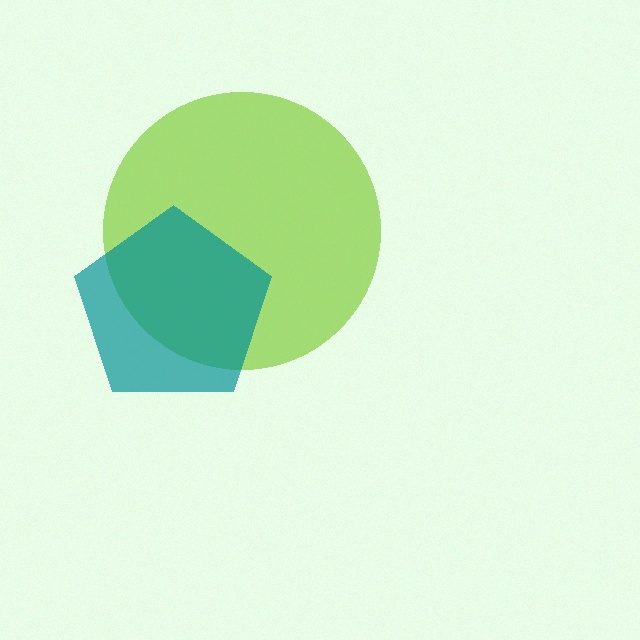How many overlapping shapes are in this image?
There are 2 overlapping shapes in the image.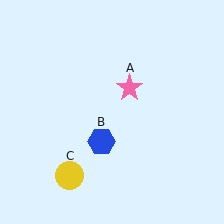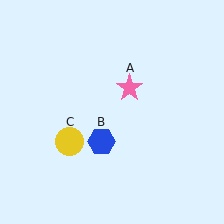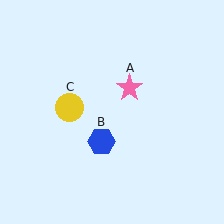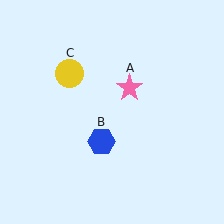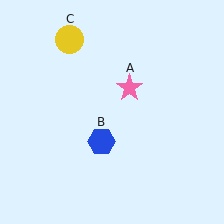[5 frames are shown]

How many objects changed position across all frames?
1 object changed position: yellow circle (object C).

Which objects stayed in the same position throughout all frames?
Pink star (object A) and blue hexagon (object B) remained stationary.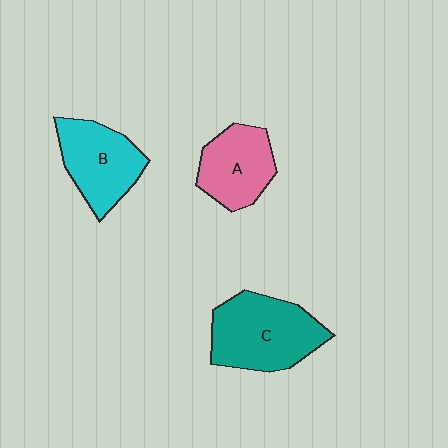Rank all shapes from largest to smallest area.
From largest to smallest: C (teal), B (cyan), A (pink).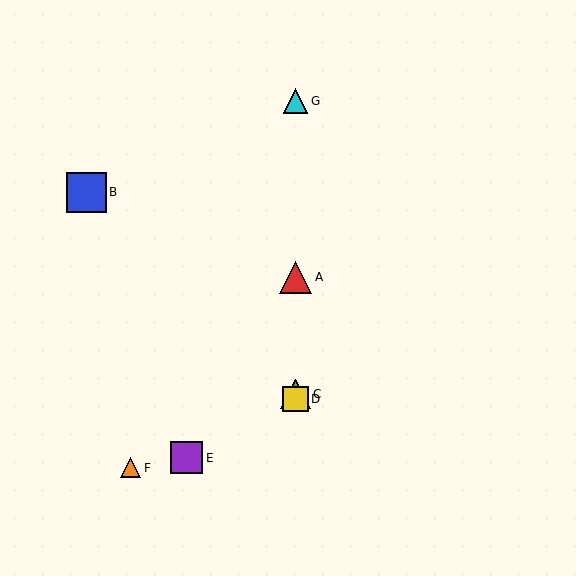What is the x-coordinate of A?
Object A is at x≈295.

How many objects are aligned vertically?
4 objects (A, C, D, G) are aligned vertically.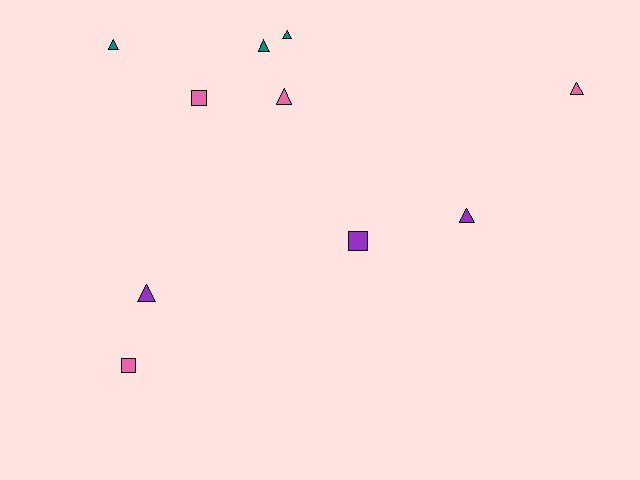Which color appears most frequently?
Pink, with 4 objects.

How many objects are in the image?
There are 10 objects.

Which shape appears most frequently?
Triangle, with 7 objects.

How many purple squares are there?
There is 1 purple square.